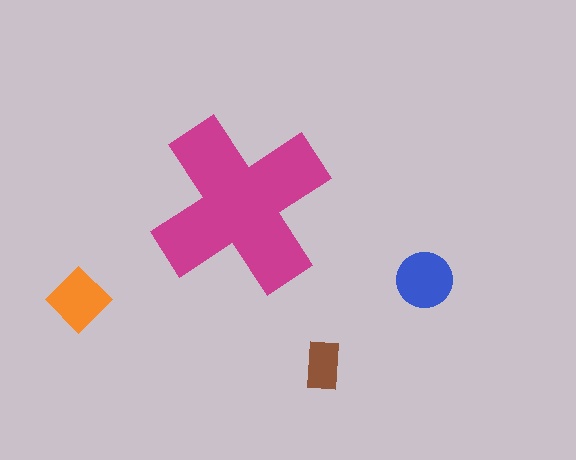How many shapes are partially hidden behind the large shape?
0 shapes are partially hidden.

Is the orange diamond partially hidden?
No, the orange diamond is fully visible.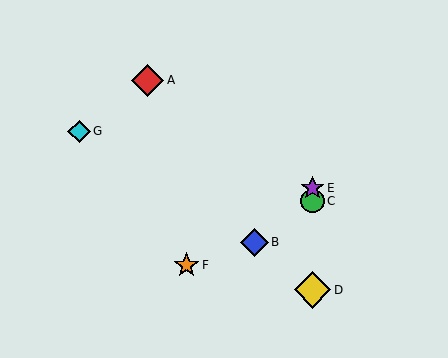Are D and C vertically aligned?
Yes, both are at x≈312.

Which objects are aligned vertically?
Objects C, D, E are aligned vertically.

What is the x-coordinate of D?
Object D is at x≈312.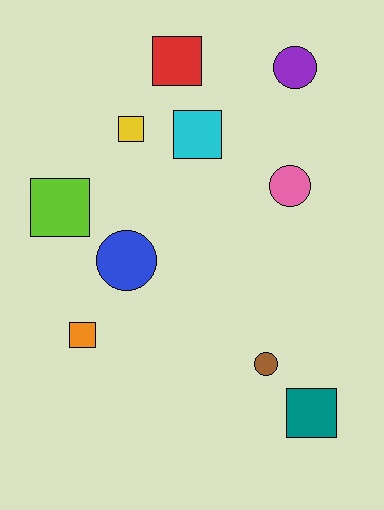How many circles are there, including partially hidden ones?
There are 4 circles.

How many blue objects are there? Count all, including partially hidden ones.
There is 1 blue object.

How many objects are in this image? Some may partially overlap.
There are 10 objects.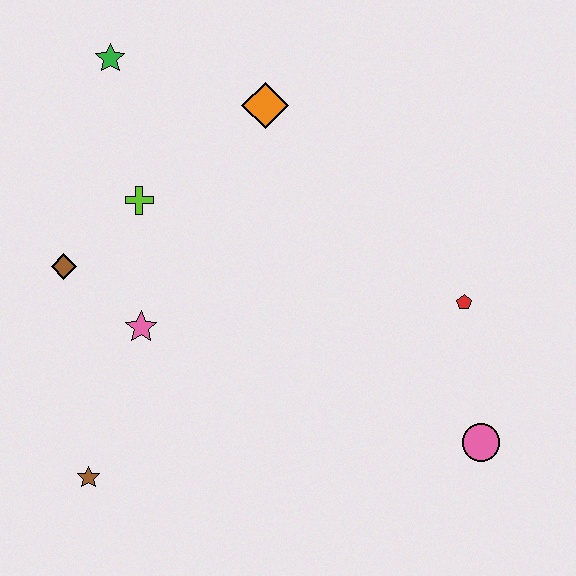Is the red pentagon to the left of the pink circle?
Yes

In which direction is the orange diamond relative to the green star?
The orange diamond is to the right of the green star.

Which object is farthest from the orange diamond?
The brown star is farthest from the orange diamond.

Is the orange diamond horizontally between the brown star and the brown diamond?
No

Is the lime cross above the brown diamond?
Yes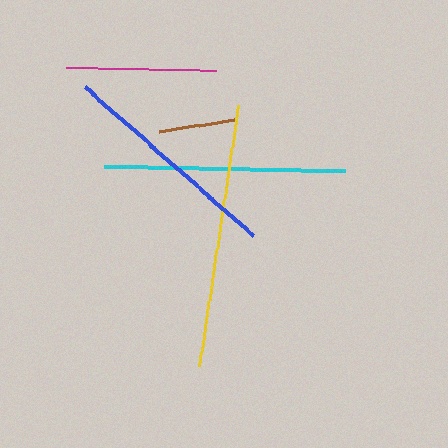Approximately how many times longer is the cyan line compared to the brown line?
The cyan line is approximately 3.2 times the length of the brown line.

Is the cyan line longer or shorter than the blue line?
The cyan line is longer than the blue line.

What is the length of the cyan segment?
The cyan segment is approximately 241 pixels long.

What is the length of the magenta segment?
The magenta segment is approximately 151 pixels long.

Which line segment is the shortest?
The brown line is the shortest at approximately 76 pixels.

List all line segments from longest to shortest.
From longest to shortest: yellow, cyan, blue, magenta, brown.